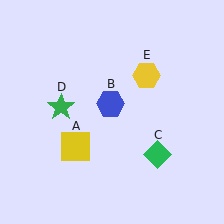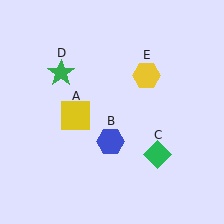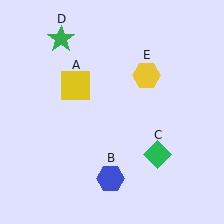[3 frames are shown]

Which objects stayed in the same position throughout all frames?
Green diamond (object C) and yellow hexagon (object E) remained stationary.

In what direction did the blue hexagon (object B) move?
The blue hexagon (object B) moved down.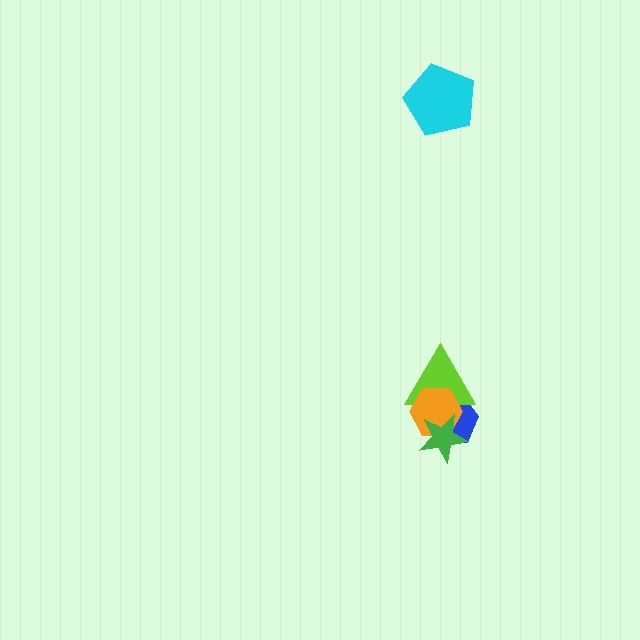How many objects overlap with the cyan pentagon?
0 objects overlap with the cyan pentagon.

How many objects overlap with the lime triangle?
3 objects overlap with the lime triangle.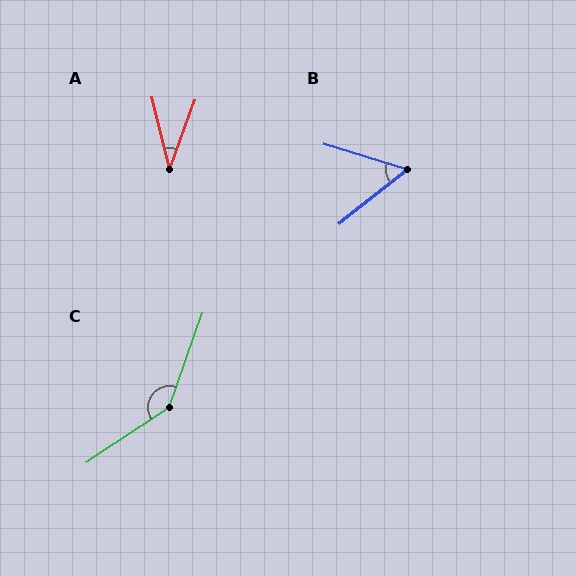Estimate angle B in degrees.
Approximately 55 degrees.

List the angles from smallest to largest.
A (34°), B (55°), C (143°).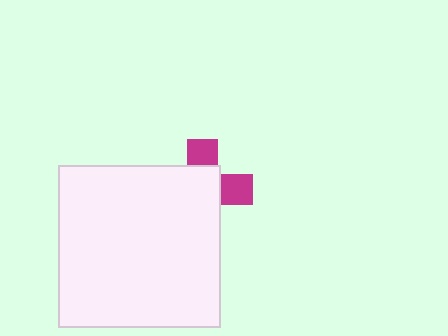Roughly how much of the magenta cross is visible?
A small part of it is visible (roughly 34%).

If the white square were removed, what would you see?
You would see the complete magenta cross.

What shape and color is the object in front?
The object in front is a white square.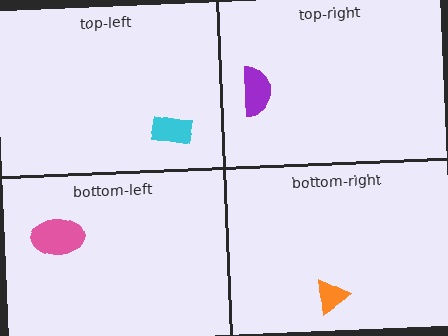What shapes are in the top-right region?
The purple semicircle.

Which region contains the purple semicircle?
The top-right region.